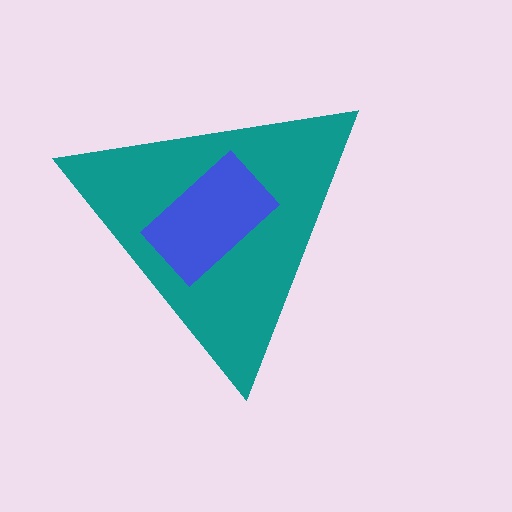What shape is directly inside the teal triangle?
The blue rectangle.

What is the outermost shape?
The teal triangle.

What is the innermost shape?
The blue rectangle.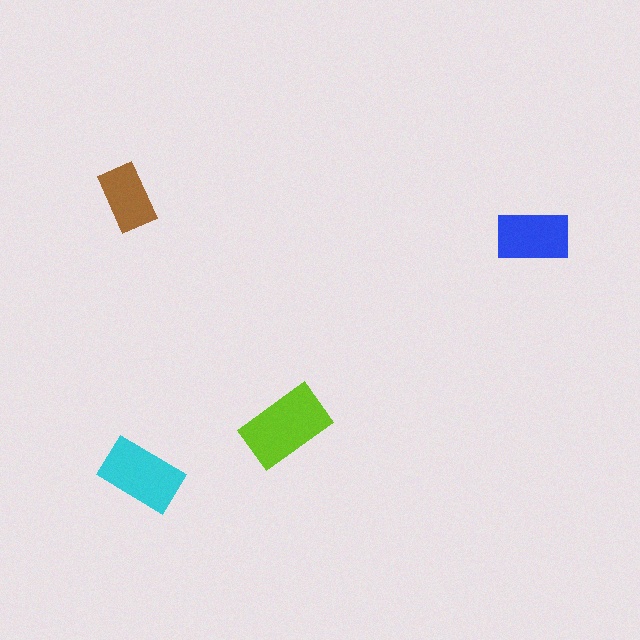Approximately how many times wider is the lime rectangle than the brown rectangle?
About 1.5 times wider.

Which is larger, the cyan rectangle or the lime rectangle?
The lime one.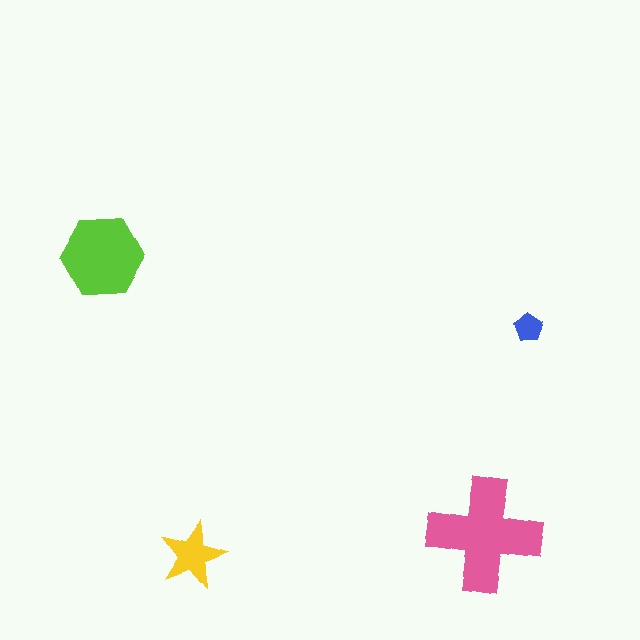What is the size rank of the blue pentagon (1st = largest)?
4th.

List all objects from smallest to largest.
The blue pentagon, the yellow star, the lime hexagon, the pink cross.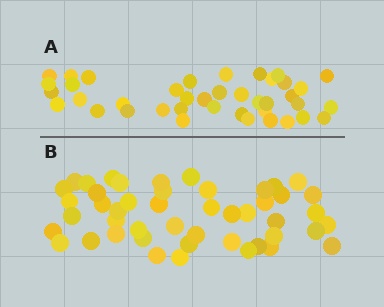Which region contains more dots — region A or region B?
Region B (the bottom region) has more dots.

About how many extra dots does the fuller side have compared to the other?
Region B has roughly 8 or so more dots than region A.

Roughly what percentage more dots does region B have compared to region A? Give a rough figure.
About 20% more.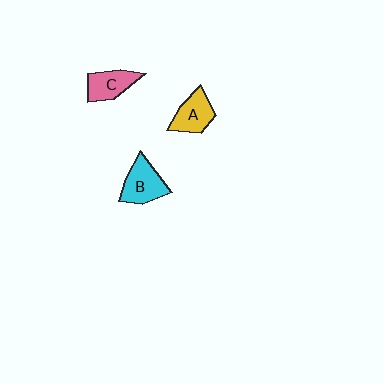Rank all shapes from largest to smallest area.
From largest to smallest: B (cyan), A (yellow), C (pink).